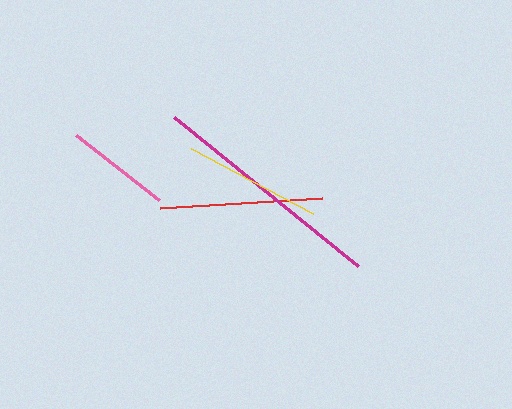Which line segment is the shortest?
The pink line is the shortest at approximately 106 pixels.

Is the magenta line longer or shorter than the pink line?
The magenta line is longer than the pink line.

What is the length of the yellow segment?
The yellow segment is approximately 139 pixels long.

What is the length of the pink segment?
The pink segment is approximately 106 pixels long.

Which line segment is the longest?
The magenta line is the longest at approximately 237 pixels.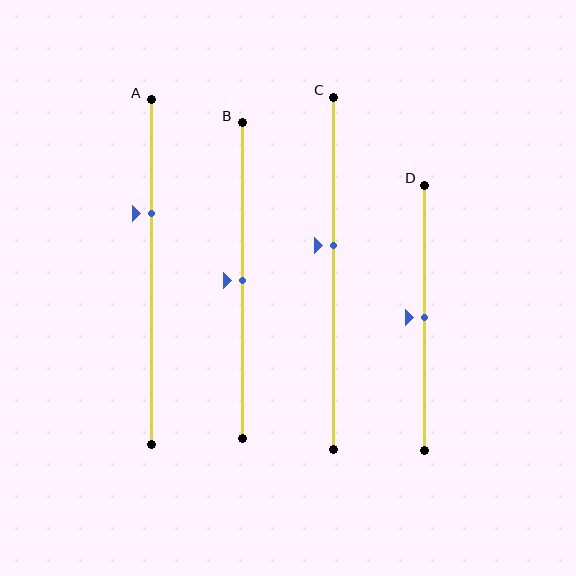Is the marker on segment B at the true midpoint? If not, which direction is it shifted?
Yes, the marker on segment B is at the true midpoint.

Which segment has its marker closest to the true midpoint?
Segment B has its marker closest to the true midpoint.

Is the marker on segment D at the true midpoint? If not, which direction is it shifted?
Yes, the marker on segment D is at the true midpoint.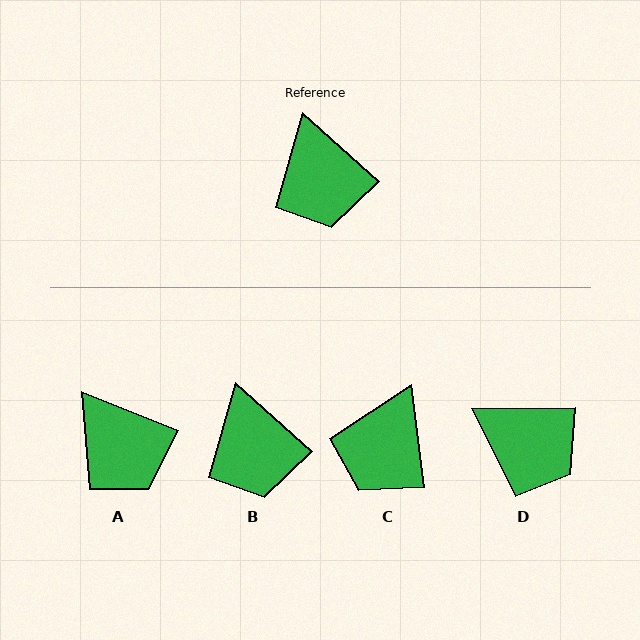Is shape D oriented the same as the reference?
No, it is off by about 43 degrees.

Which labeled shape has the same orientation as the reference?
B.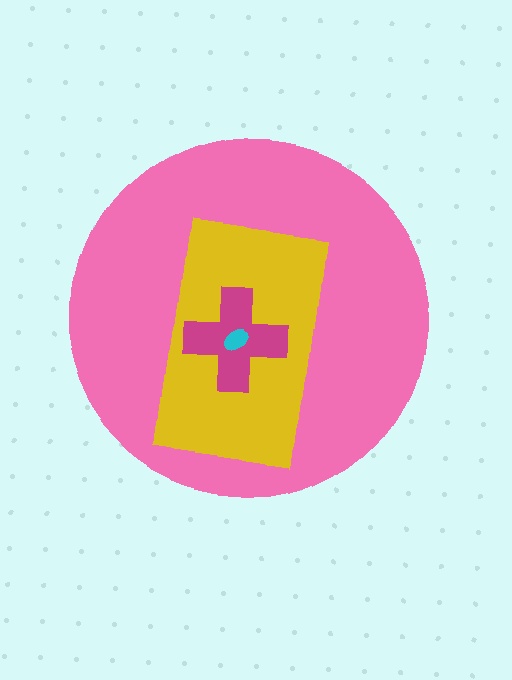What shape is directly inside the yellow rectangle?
The magenta cross.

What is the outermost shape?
The pink circle.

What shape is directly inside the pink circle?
The yellow rectangle.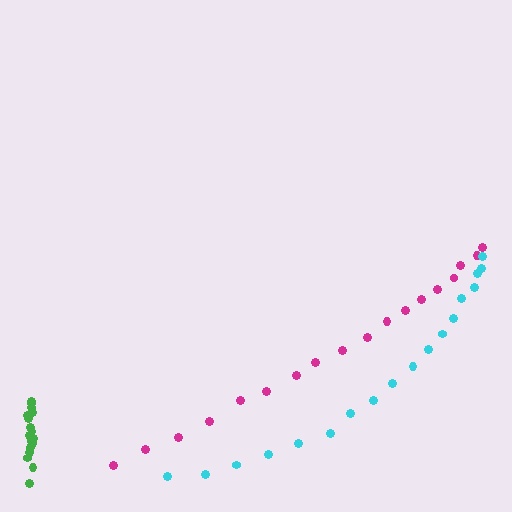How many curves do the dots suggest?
There are 3 distinct paths.